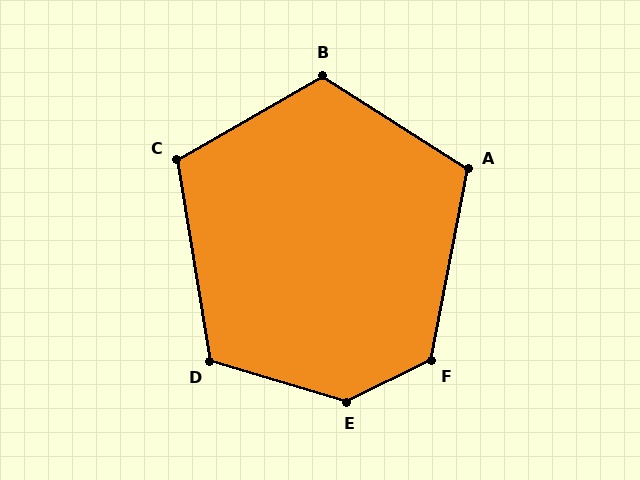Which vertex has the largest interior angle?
E, at approximately 138 degrees.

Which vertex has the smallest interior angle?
C, at approximately 111 degrees.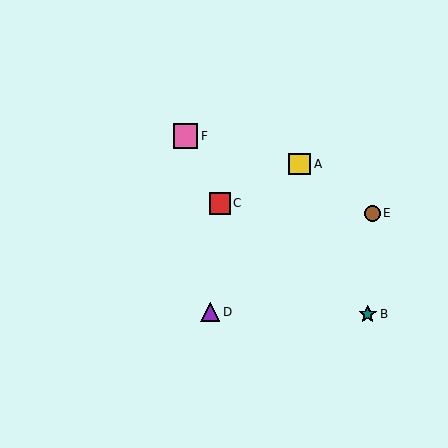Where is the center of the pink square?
The center of the pink square is at (186, 136).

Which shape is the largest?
The pink square (labeled F) is the largest.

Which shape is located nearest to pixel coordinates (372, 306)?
The teal star (labeled B) at (368, 314) is nearest to that location.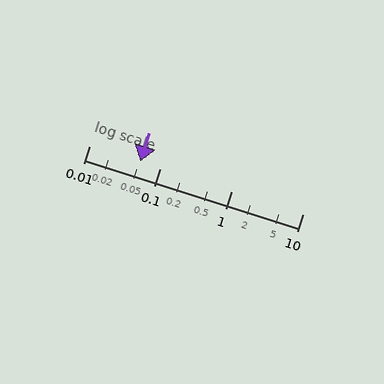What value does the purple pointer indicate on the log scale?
The pointer indicates approximately 0.052.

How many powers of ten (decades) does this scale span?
The scale spans 3 decades, from 0.01 to 10.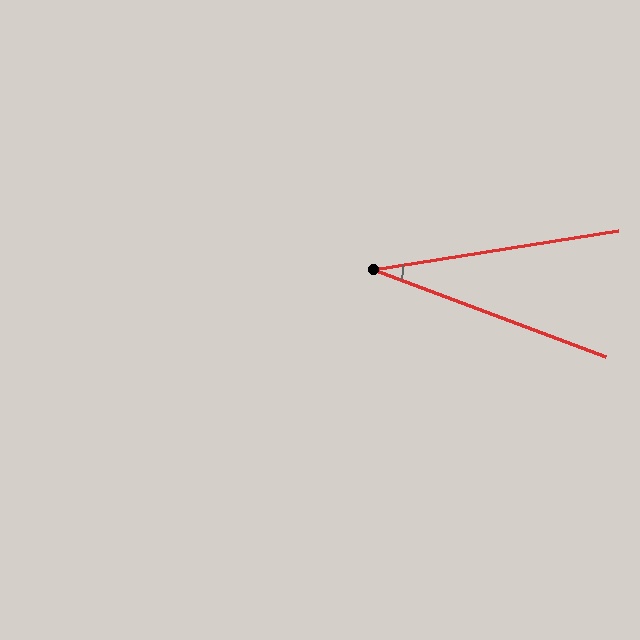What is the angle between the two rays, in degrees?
Approximately 30 degrees.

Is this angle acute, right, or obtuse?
It is acute.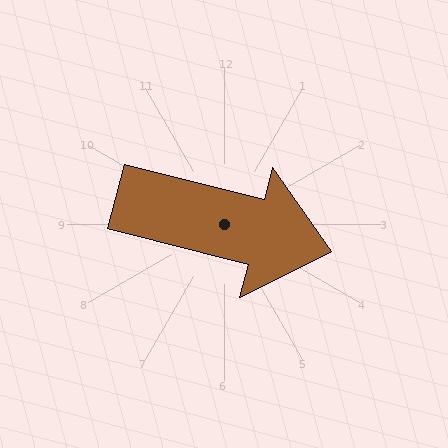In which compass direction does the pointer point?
East.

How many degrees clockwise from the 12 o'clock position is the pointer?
Approximately 104 degrees.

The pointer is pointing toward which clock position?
Roughly 3 o'clock.